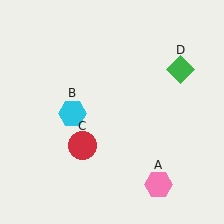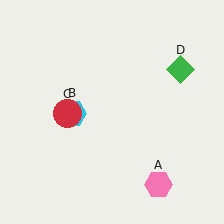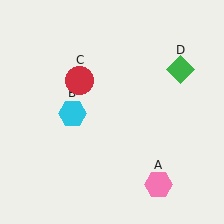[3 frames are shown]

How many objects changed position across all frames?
1 object changed position: red circle (object C).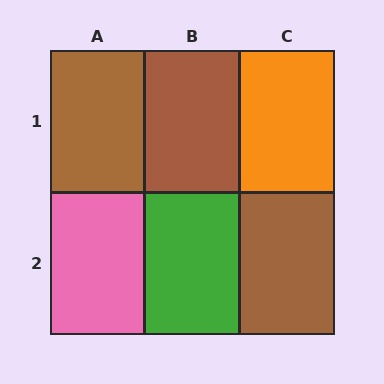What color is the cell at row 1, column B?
Brown.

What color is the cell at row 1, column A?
Brown.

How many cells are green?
1 cell is green.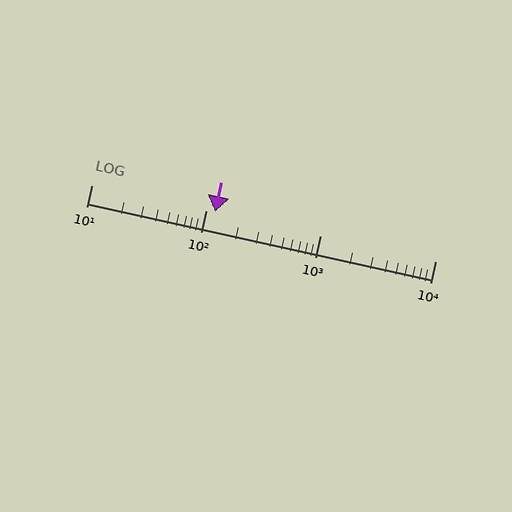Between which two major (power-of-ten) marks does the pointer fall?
The pointer is between 100 and 1000.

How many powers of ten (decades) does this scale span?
The scale spans 3 decades, from 10 to 10000.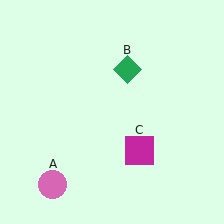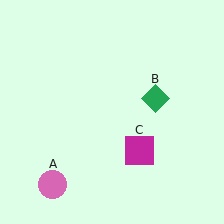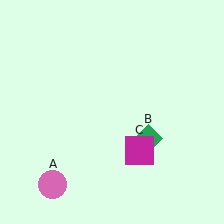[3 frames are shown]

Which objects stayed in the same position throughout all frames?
Pink circle (object A) and magenta square (object C) remained stationary.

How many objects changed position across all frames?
1 object changed position: green diamond (object B).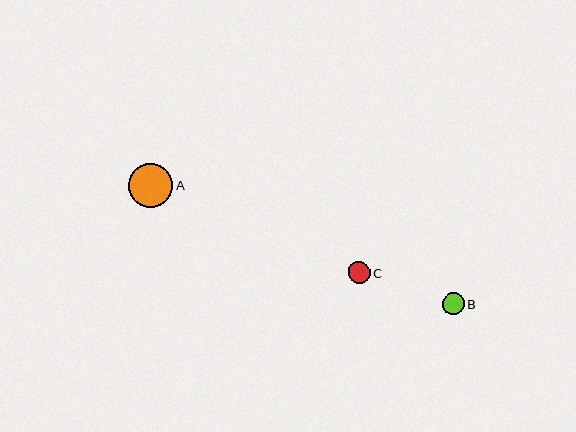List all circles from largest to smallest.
From largest to smallest: A, B, C.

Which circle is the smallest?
Circle C is the smallest with a size of approximately 21 pixels.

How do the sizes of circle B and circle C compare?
Circle B and circle C are approximately the same size.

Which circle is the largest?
Circle A is the largest with a size of approximately 45 pixels.